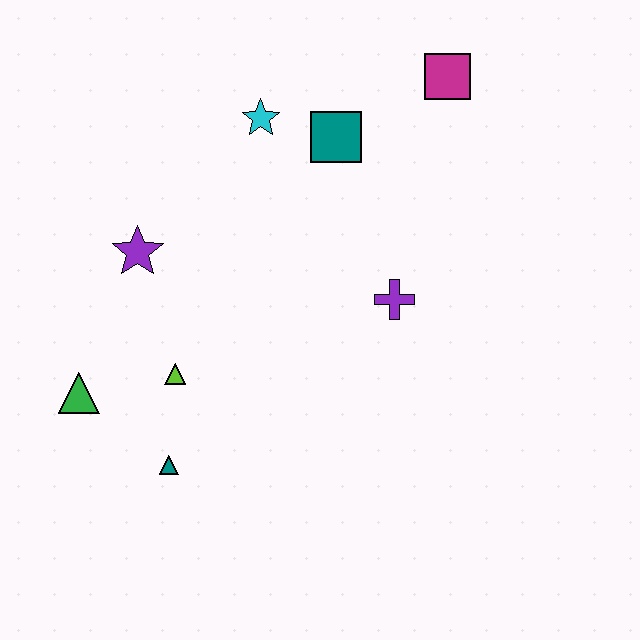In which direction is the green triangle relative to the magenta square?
The green triangle is to the left of the magenta square.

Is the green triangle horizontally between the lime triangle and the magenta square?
No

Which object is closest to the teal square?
The cyan star is closest to the teal square.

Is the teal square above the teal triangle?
Yes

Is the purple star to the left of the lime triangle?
Yes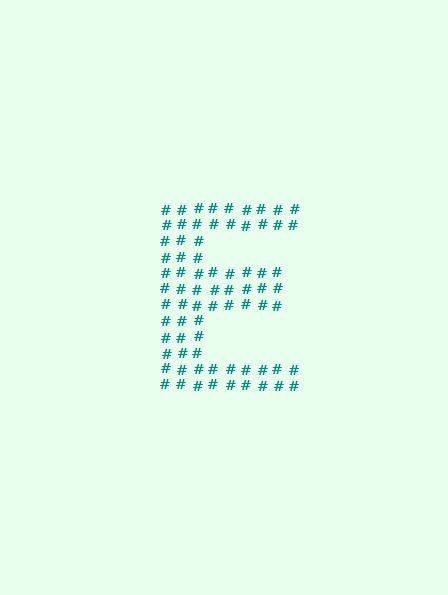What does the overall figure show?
The overall figure shows the letter E.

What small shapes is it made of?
It is made of small hash symbols.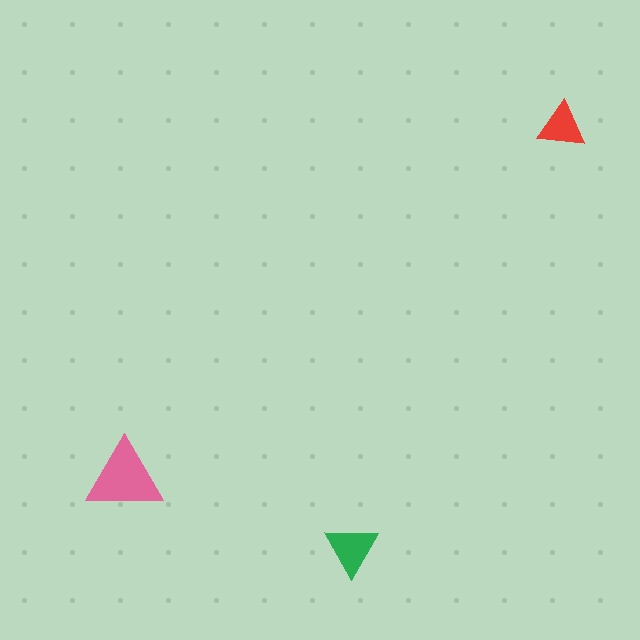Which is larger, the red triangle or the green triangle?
The green one.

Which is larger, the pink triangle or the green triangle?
The pink one.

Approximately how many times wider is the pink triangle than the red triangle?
About 1.5 times wider.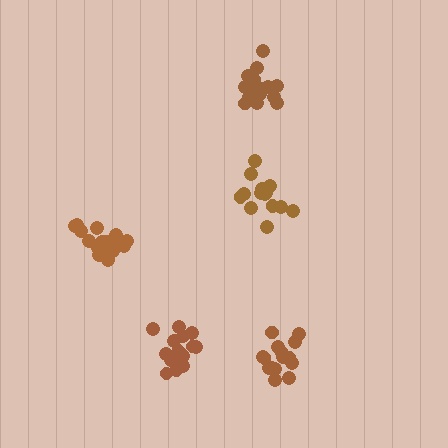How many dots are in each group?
Group 1: 14 dots, Group 2: 17 dots, Group 3: 16 dots, Group 4: 17 dots, Group 5: 15 dots (79 total).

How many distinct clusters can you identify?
There are 5 distinct clusters.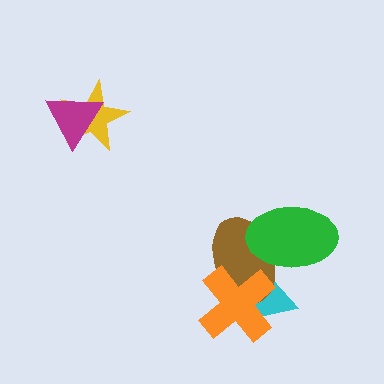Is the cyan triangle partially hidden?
Yes, it is partially covered by another shape.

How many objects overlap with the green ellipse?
2 objects overlap with the green ellipse.